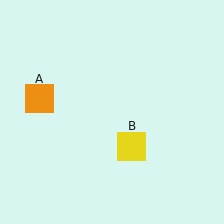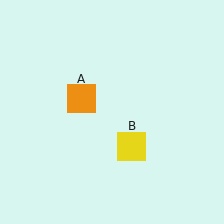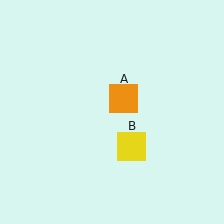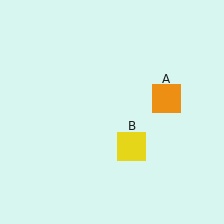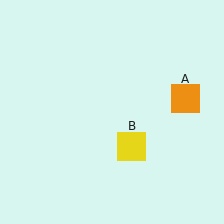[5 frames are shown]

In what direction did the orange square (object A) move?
The orange square (object A) moved right.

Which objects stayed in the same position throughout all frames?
Yellow square (object B) remained stationary.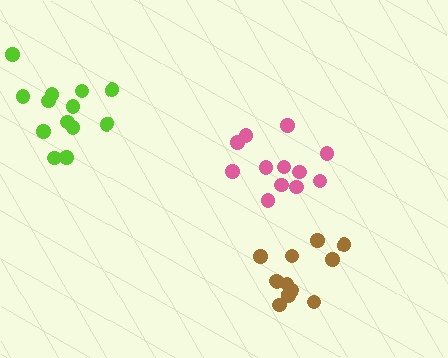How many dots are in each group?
Group 1: 13 dots, Group 2: 13 dots, Group 3: 12 dots (38 total).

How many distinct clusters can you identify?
There are 3 distinct clusters.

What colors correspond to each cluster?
The clusters are colored: lime, pink, brown.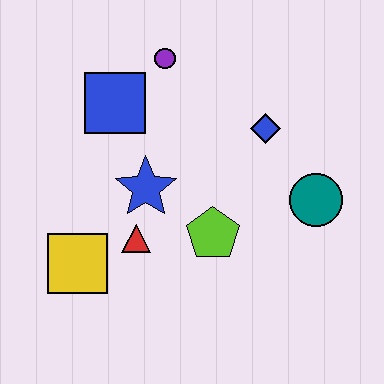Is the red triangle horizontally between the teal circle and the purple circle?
No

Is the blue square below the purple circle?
Yes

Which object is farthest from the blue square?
The teal circle is farthest from the blue square.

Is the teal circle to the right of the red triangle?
Yes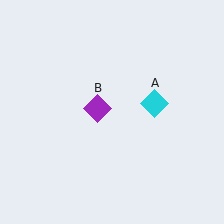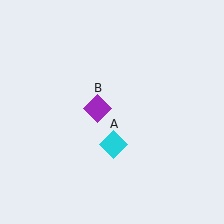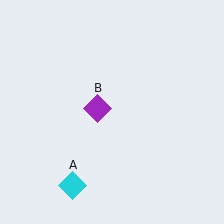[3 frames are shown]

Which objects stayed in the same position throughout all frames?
Purple diamond (object B) remained stationary.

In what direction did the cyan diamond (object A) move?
The cyan diamond (object A) moved down and to the left.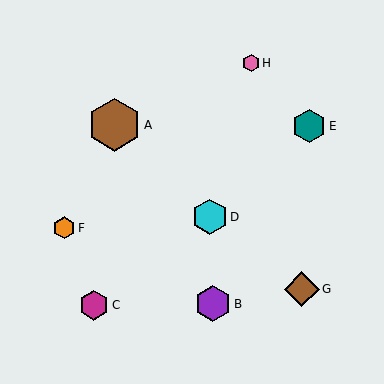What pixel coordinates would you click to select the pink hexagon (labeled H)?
Click at (251, 63) to select the pink hexagon H.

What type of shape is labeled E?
Shape E is a teal hexagon.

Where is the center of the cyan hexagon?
The center of the cyan hexagon is at (210, 217).